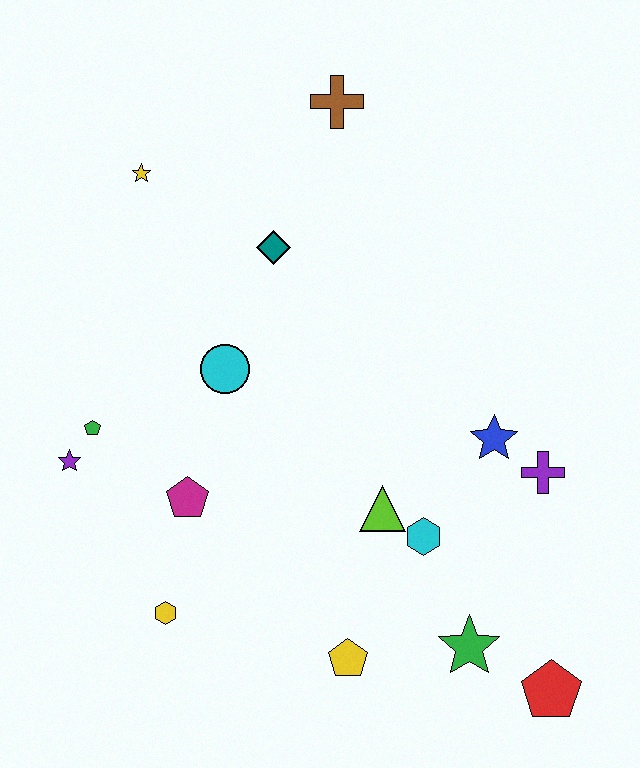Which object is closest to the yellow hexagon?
The magenta pentagon is closest to the yellow hexagon.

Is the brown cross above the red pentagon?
Yes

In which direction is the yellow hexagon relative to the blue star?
The yellow hexagon is to the left of the blue star.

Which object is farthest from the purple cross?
The yellow star is farthest from the purple cross.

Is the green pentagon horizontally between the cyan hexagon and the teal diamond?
No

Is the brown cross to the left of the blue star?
Yes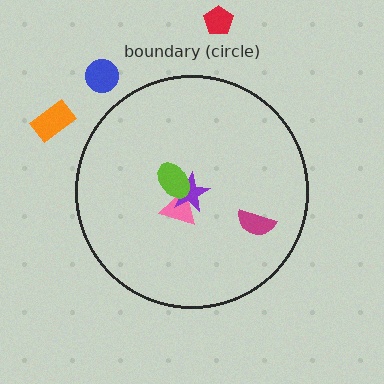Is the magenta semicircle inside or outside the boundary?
Inside.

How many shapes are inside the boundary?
4 inside, 3 outside.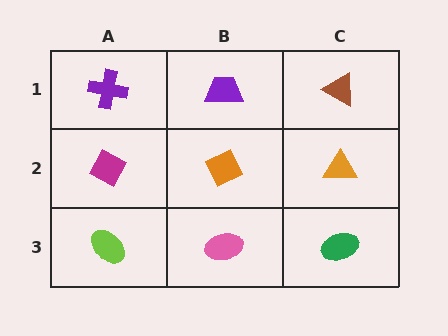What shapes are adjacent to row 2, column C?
A brown triangle (row 1, column C), a green ellipse (row 3, column C), an orange diamond (row 2, column B).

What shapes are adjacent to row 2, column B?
A purple trapezoid (row 1, column B), a pink ellipse (row 3, column B), a magenta diamond (row 2, column A), an orange triangle (row 2, column C).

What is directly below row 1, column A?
A magenta diamond.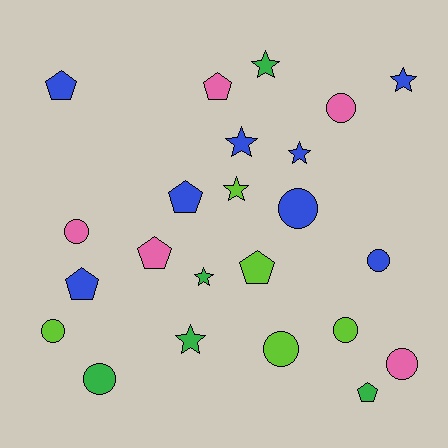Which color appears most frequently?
Blue, with 8 objects.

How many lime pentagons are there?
There is 1 lime pentagon.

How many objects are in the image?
There are 23 objects.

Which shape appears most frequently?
Circle, with 9 objects.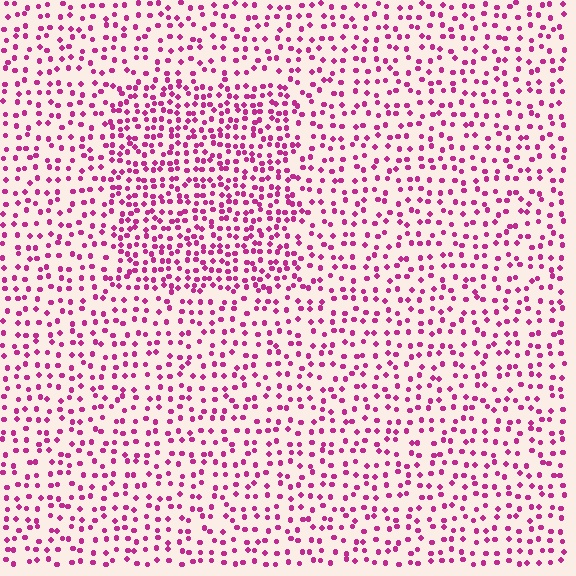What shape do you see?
I see a rectangle.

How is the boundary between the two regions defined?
The boundary is defined by a change in element density (approximately 1.7x ratio). All elements are the same color, size, and shape.